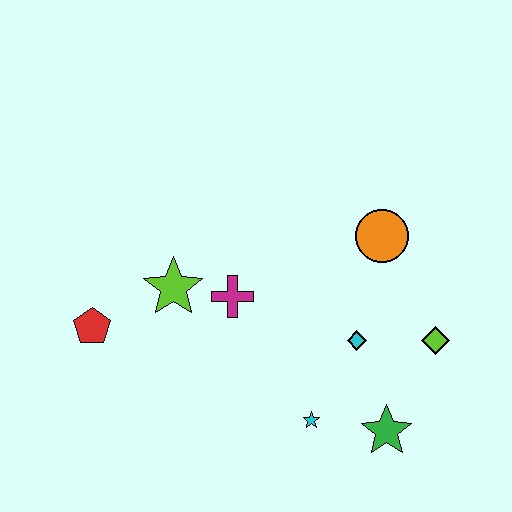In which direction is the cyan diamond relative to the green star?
The cyan diamond is above the green star.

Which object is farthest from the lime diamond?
The red pentagon is farthest from the lime diamond.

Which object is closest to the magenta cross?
The lime star is closest to the magenta cross.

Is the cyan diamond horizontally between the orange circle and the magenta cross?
Yes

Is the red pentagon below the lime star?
Yes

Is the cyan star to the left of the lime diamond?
Yes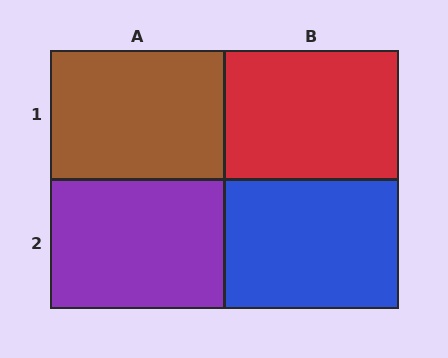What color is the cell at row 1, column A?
Brown.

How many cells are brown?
1 cell is brown.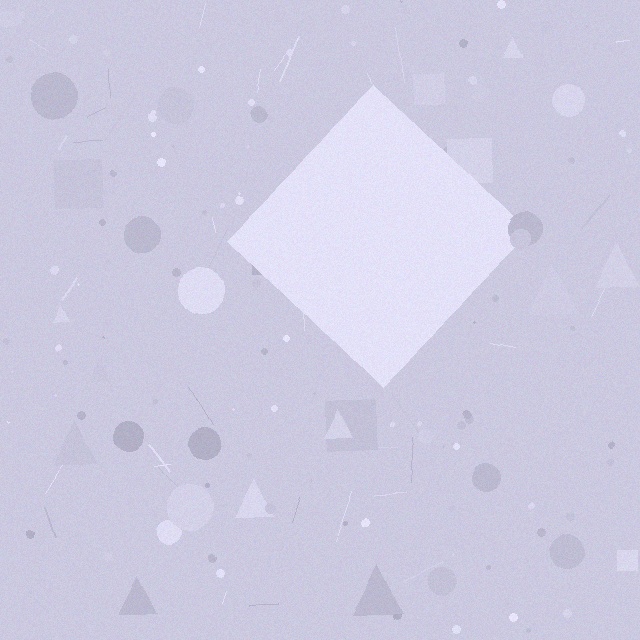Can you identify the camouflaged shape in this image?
The camouflaged shape is a diamond.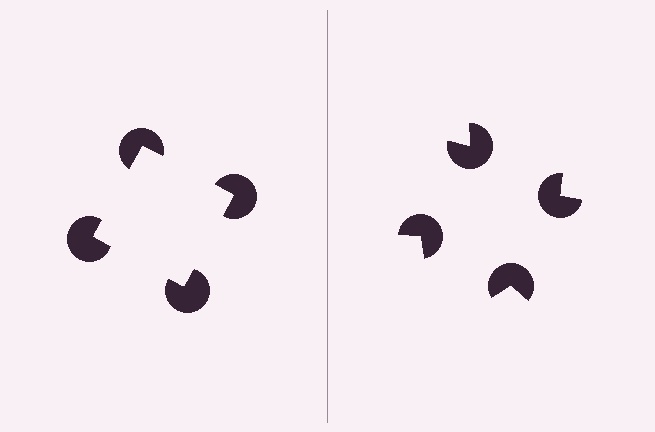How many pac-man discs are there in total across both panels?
8 — 4 on each side.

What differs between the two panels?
The pac-man discs are positioned identically on both sides; only the wedge orientations differ. On the left they align to a square; on the right they are misaligned.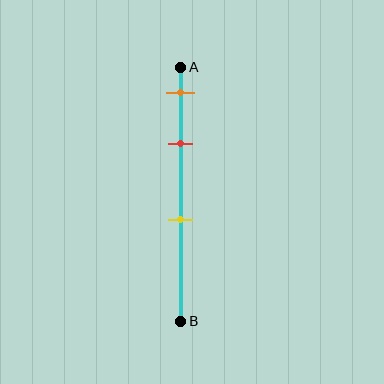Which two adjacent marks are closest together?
The orange and red marks are the closest adjacent pair.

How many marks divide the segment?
There are 3 marks dividing the segment.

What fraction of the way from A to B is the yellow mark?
The yellow mark is approximately 60% (0.6) of the way from A to B.